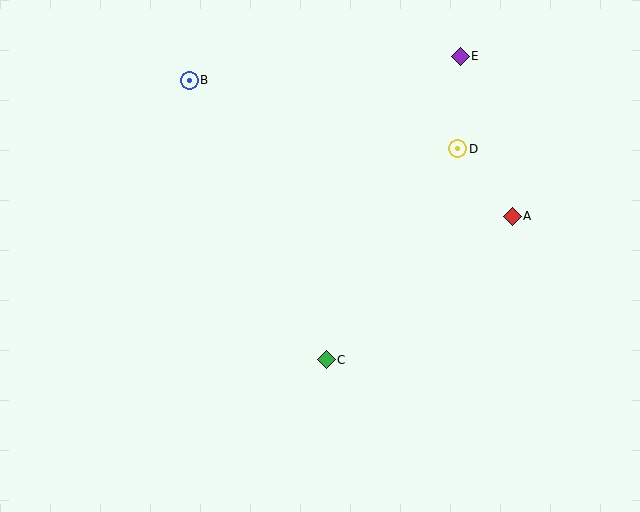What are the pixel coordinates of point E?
Point E is at (460, 56).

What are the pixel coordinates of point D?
Point D is at (458, 149).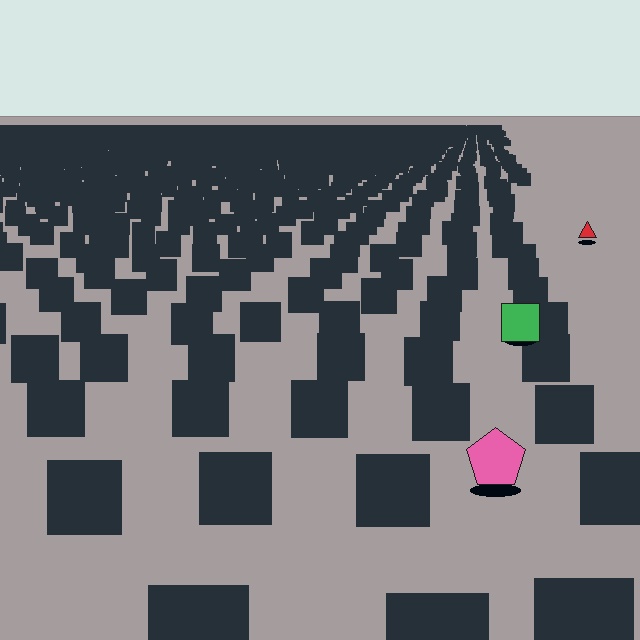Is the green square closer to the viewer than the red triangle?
Yes. The green square is closer — you can tell from the texture gradient: the ground texture is coarser near it.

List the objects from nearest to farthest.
From nearest to farthest: the pink pentagon, the green square, the red triangle.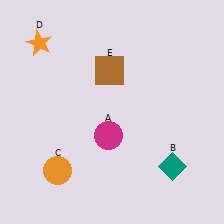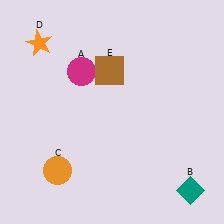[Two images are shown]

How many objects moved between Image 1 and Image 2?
2 objects moved between the two images.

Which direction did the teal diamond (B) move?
The teal diamond (B) moved down.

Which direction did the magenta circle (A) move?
The magenta circle (A) moved up.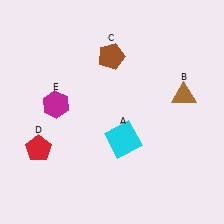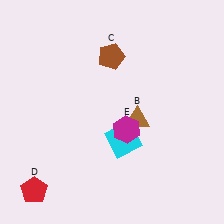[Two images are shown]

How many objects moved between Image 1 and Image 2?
3 objects moved between the two images.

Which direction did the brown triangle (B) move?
The brown triangle (B) moved left.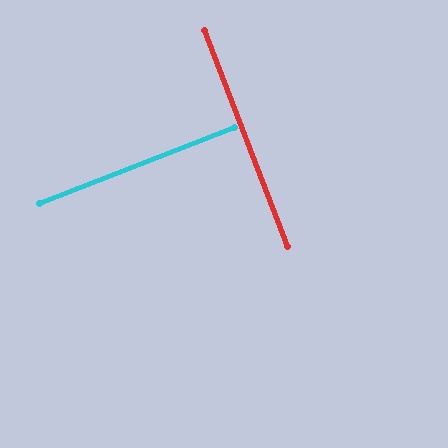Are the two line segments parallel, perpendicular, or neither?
Perpendicular — they meet at approximately 90°.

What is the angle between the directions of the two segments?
Approximately 90 degrees.